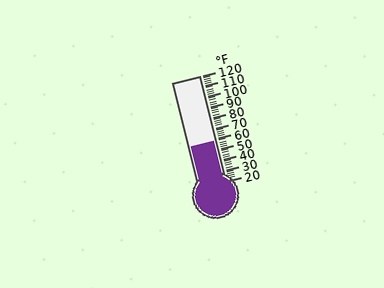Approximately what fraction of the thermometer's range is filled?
The thermometer is filled to approximately 40% of its range.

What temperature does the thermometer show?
The thermometer shows approximately 58°F.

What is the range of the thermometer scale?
The thermometer scale ranges from 20°F to 120°F.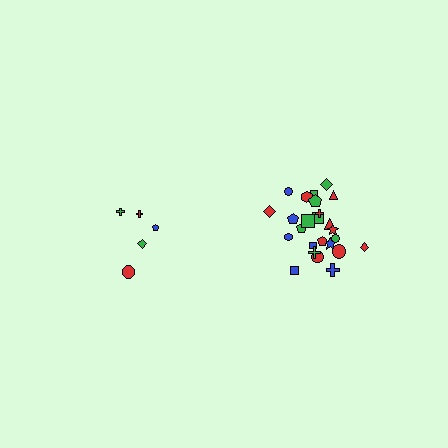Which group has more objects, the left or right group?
The right group.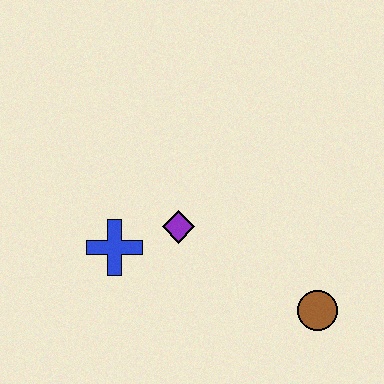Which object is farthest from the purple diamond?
The brown circle is farthest from the purple diamond.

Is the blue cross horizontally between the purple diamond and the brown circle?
No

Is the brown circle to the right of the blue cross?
Yes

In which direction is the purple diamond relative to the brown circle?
The purple diamond is to the left of the brown circle.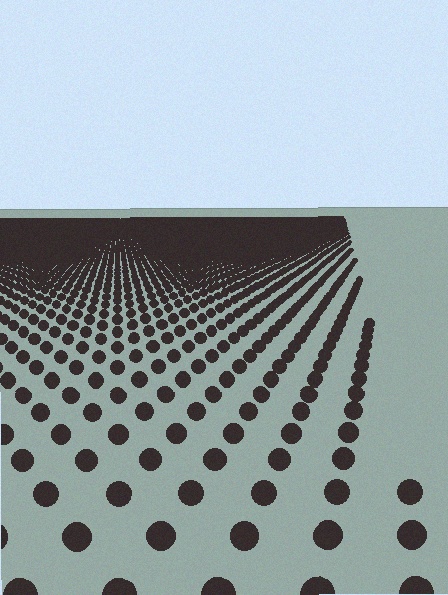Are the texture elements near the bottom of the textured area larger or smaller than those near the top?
Larger. Near the bottom, elements are closer to the viewer and appear at a bigger on-screen size.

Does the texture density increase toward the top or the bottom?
Density increases toward the top.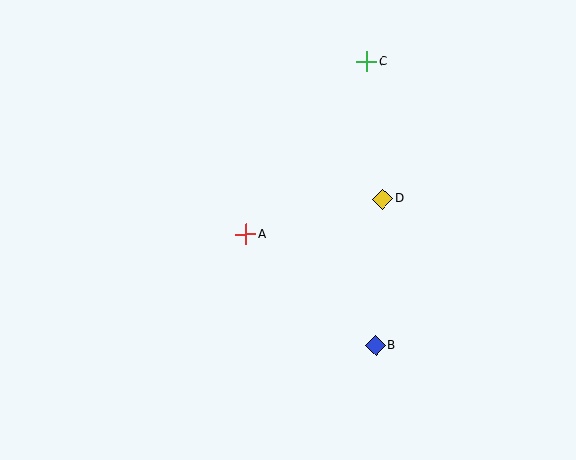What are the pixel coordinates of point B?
Point B is at (376, 346).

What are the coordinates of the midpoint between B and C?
The midpoint between B and C is at (371, 204).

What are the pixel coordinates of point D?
Point D is at (383, 199).